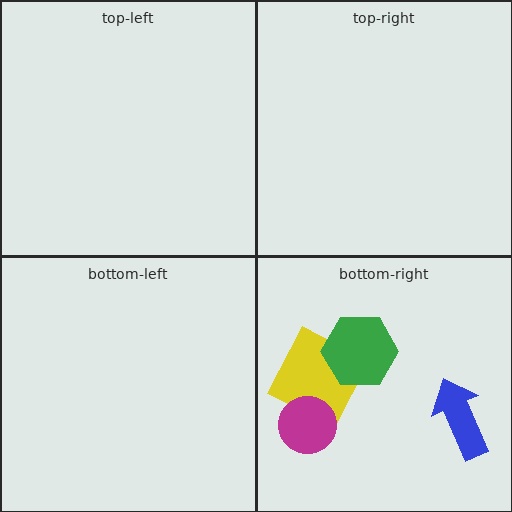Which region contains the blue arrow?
The bottom-right region.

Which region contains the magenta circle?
The bottom-right region.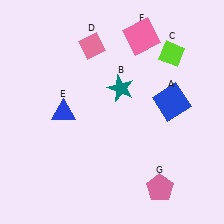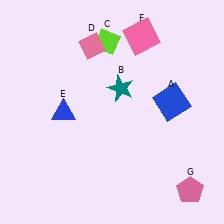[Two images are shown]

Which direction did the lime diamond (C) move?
The lime diamond (C) moved left.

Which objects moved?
The objects that moved are: the lime diamond (C), the pink pentagon (G).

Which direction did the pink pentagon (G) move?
The pink pentagon (G) moved right.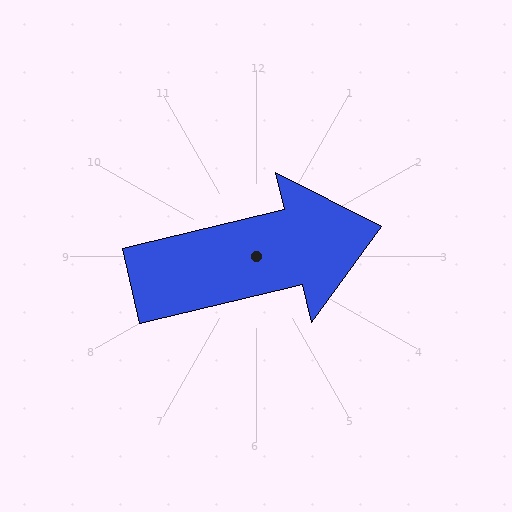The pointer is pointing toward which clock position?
Roughly 3 o'clock.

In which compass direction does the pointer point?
East.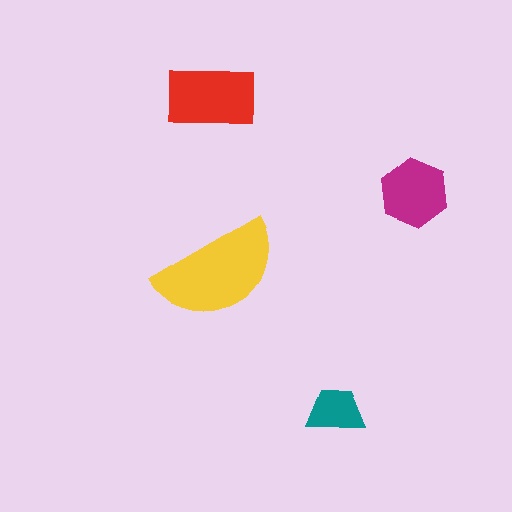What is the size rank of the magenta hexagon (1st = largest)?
3rd.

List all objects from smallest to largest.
The teal trapezoid, the magenta hexagon, the red rectangle, the yellow semicircle.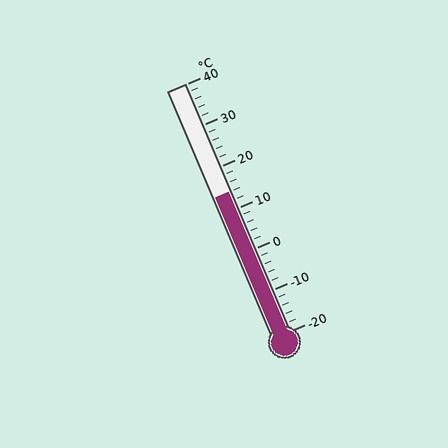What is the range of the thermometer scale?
The thermometer scale ranges from -20°C to 40°C.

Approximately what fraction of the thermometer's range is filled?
The thermometer is filled to approximately 55% of its range.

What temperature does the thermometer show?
The thermometer shows approximately 14°C.